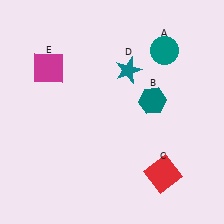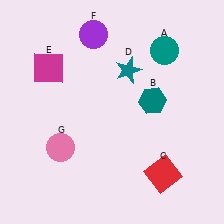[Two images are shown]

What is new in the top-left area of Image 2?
A purple circle (F) was added in the top-left area of Image 2.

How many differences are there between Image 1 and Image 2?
There are 2 differences between the two images.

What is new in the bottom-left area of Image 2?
A pink circle (G) was added in the bottom-left area of Image 2.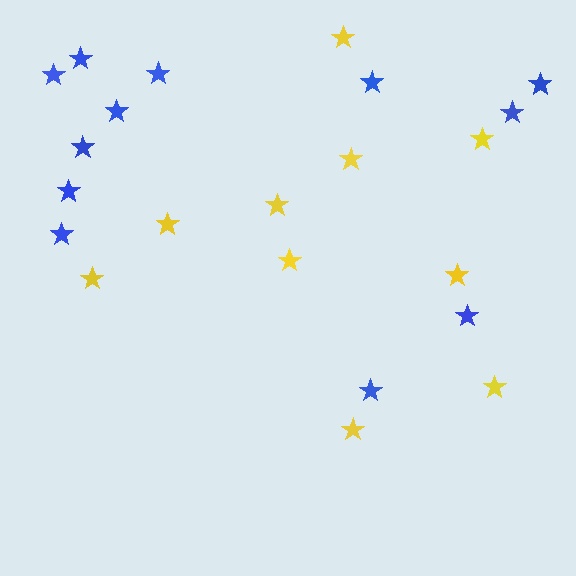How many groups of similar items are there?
There are 2 groups: one group of yellow stars (10) and one group of blue stars (12).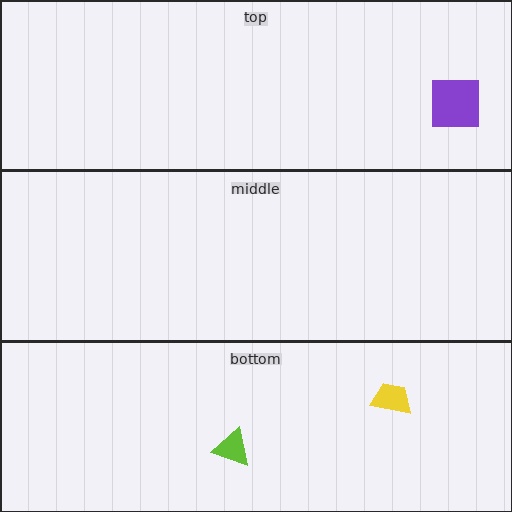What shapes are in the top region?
The purple square.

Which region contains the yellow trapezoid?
The bottom region.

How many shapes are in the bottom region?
2.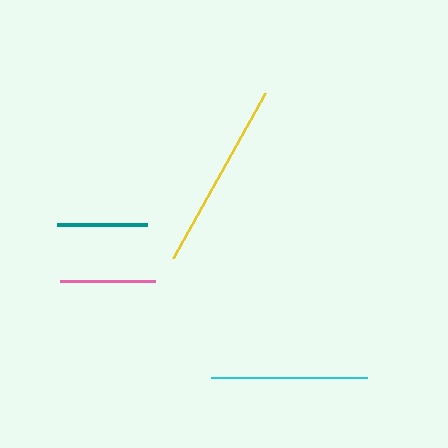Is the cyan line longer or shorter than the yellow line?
The yellow line is longer than the cyan line.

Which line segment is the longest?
The yellow line is the longest at approximately 188 pixels.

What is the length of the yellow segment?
The yellow segment is approximately 188 pixels long.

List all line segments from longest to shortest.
From longest to shortest: yellow, cyan, pink, teal.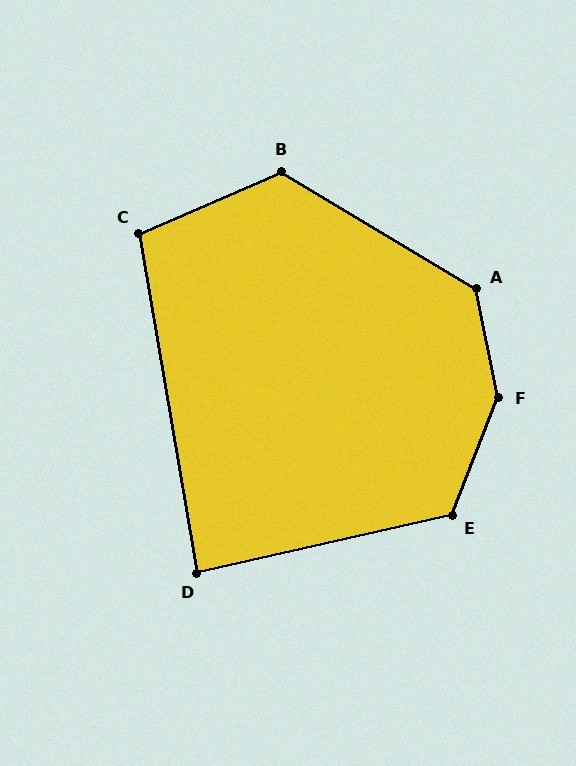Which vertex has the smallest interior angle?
D, at approximately 87 degrees.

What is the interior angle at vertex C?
Approximately 104 degrees (obtuse).